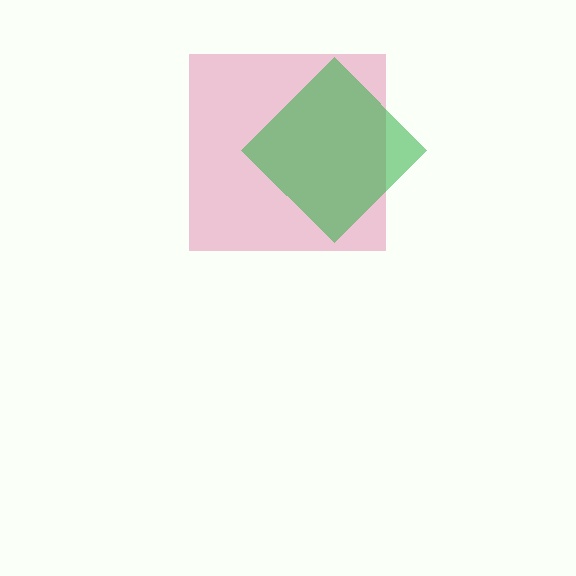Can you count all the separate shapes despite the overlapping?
Yes, there are 2 separate shapes.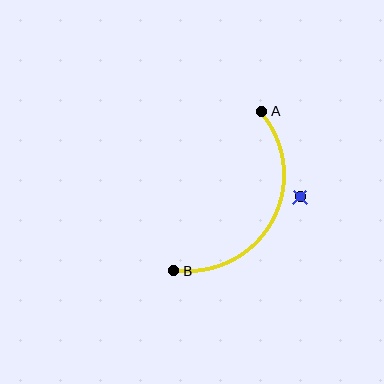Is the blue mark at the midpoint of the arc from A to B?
No — the blue mark does not lie on the arc at all. It sits slightly outside the curve.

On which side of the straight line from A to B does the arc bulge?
The arc bulges to the right of the straight line connecting A and B.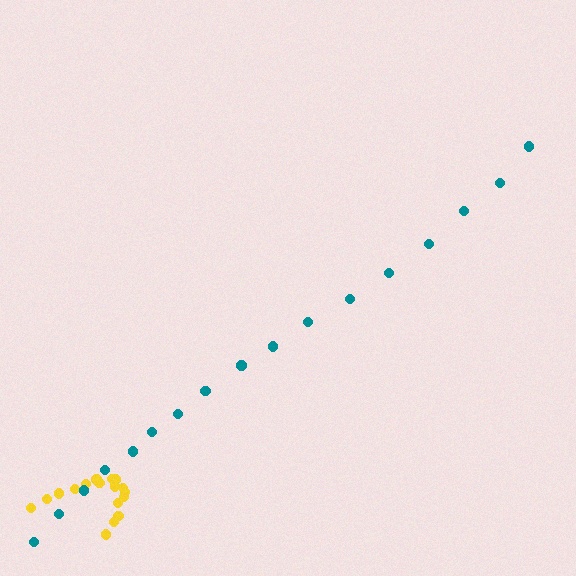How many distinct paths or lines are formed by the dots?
There are 2 distinct paths.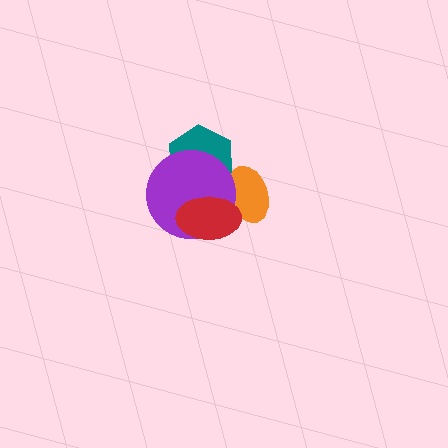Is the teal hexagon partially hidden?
Yes, it is partially covered by another shape.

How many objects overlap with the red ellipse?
3 objects overlap with the red ellipse.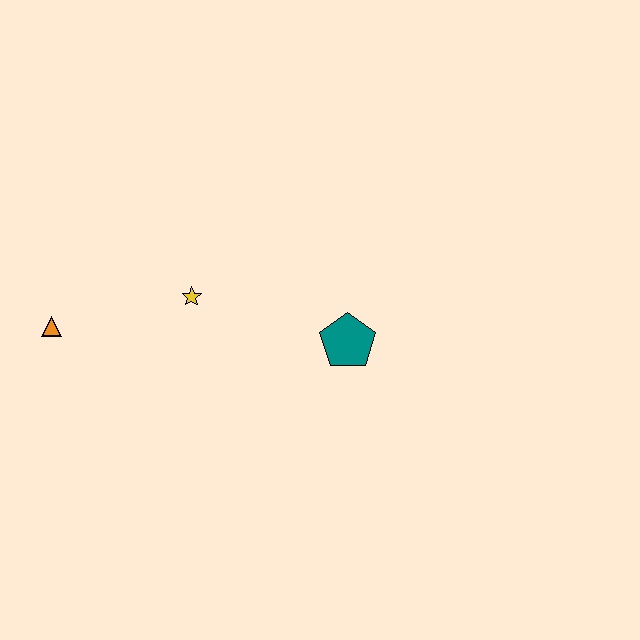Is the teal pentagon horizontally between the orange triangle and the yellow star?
No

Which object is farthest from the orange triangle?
The teal pentagon is farthest from the orange triangle.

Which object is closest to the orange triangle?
The yellow star is closest to the orange triangle.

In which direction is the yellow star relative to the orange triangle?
The yellow star is to the right of the orange triangle.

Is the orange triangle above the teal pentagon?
Yes